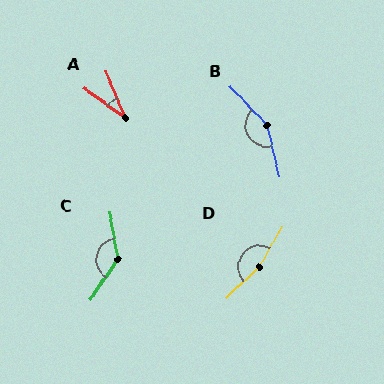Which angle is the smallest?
A, at approximately 32 degrees.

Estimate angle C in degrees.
Approximately 135 degrees.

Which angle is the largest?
D, at approximately 162 degrees.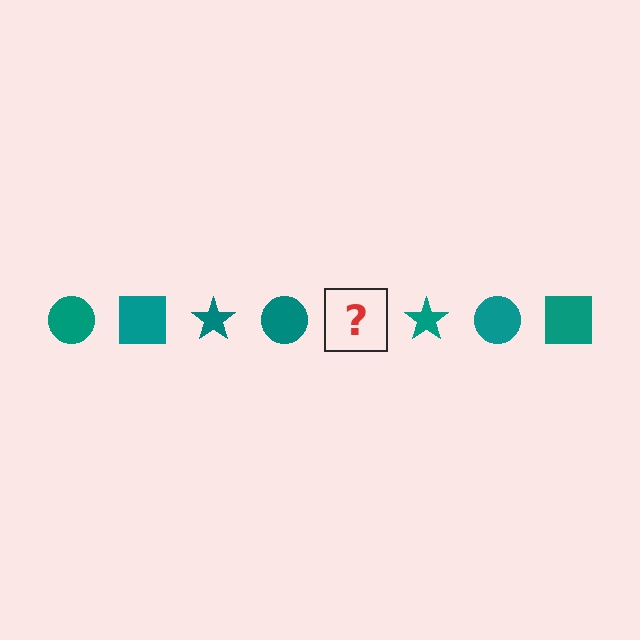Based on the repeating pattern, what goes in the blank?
The blank should be a teal square.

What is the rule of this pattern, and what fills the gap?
The rule is that the pattern cycles through circle, square, star shapes in teal. The gap should be filled with a teal square.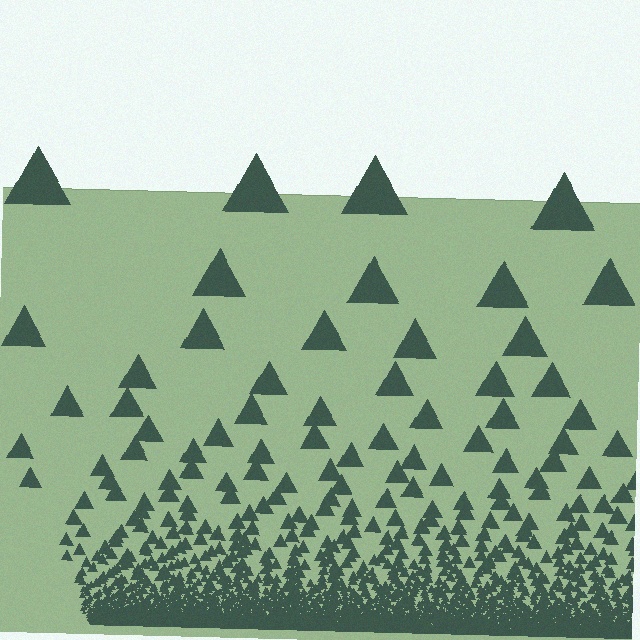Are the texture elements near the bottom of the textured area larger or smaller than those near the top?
Smaller. The gradient is inverted — elements near the bottom are smaller and denser.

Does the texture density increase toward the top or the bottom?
Density increases toward the bottom.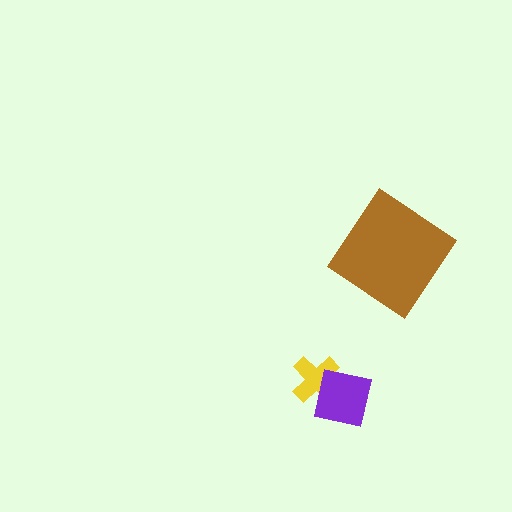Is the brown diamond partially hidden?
No, no other shape covers it.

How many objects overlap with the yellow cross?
1 object overlaps with the yellow cross.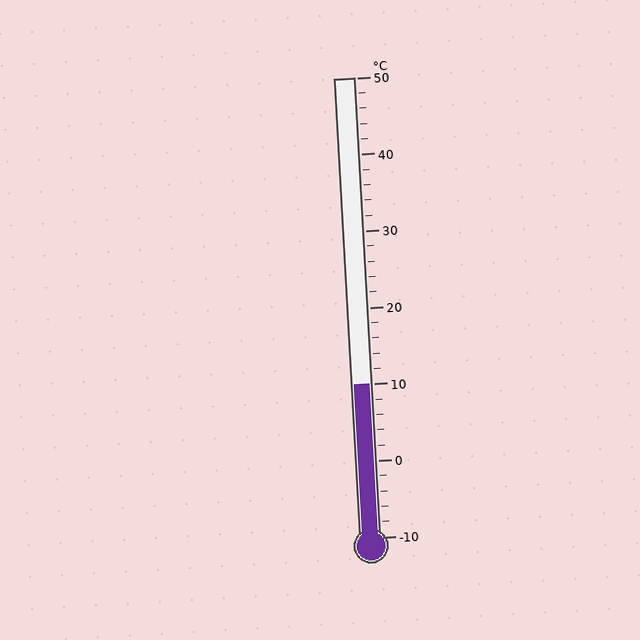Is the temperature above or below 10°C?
The temperature is at 10°C.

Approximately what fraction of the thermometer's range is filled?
The thermometer is filled to approximately 35% of its range.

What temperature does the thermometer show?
The thermometer shows approximately 10°C.